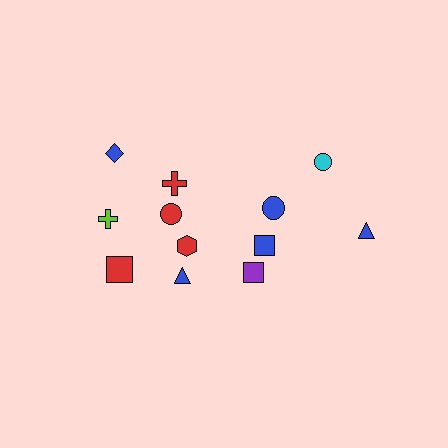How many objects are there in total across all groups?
There are 12 objects.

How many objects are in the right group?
There are 5 objects.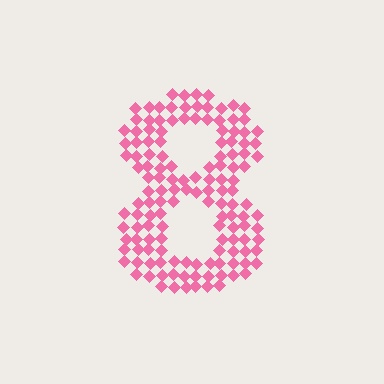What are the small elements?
The small elements are diamonds.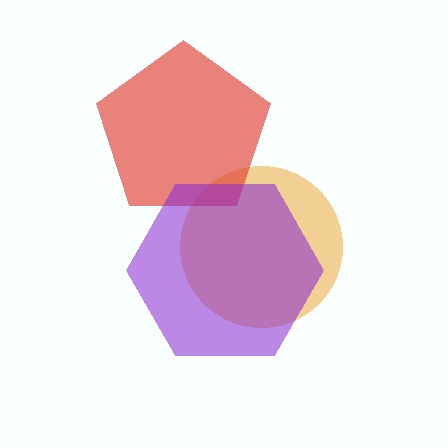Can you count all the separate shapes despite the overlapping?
Yes, there are 3 separate shapes.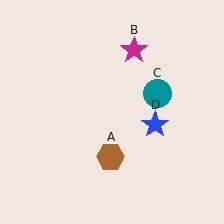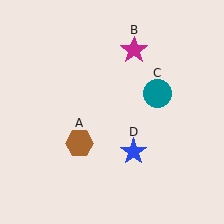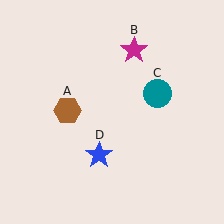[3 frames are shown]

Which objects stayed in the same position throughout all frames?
Magenta star (object B) and teal circle (object C) remained stationary.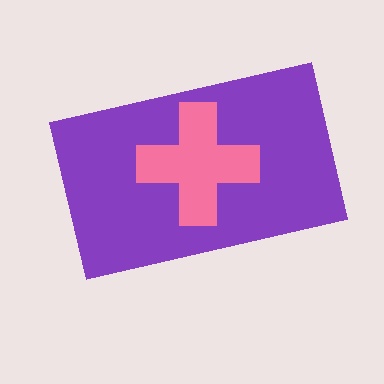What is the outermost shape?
The purple rectangle.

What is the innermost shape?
The pink cross.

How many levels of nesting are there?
2.